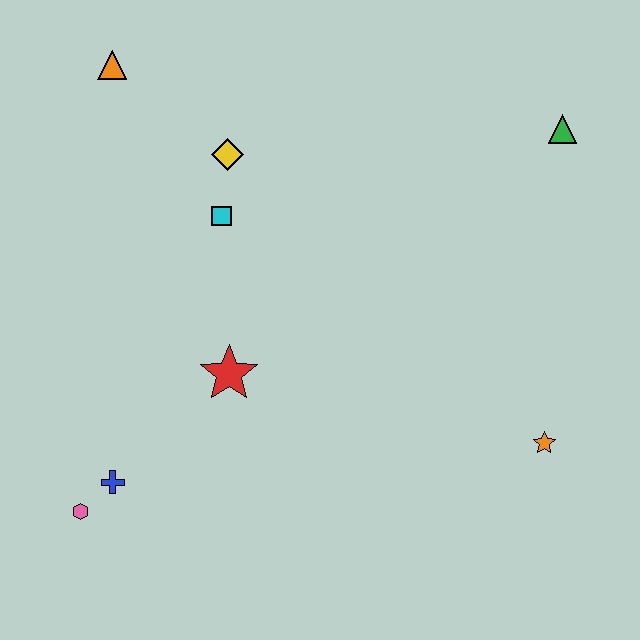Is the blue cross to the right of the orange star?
No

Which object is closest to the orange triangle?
The yellow diamond is closest to the orange triangle.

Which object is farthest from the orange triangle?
The orange star is farthest from the orange triangle.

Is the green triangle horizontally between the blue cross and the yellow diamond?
No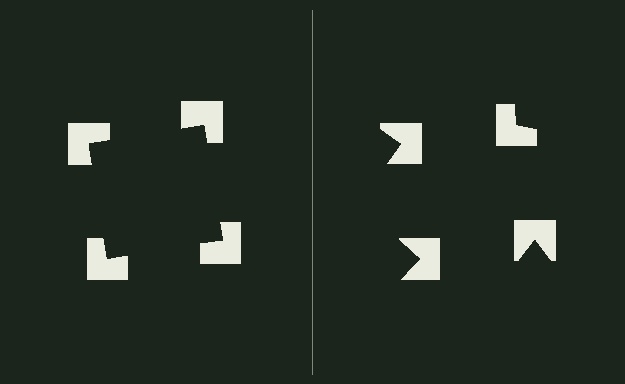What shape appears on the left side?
An illusory square.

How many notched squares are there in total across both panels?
8 — 4 on each side.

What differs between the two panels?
The notched squares are positioned identically on both sides; only the wedge orientations differ. On the left they align to a square; on the right they are misaligned.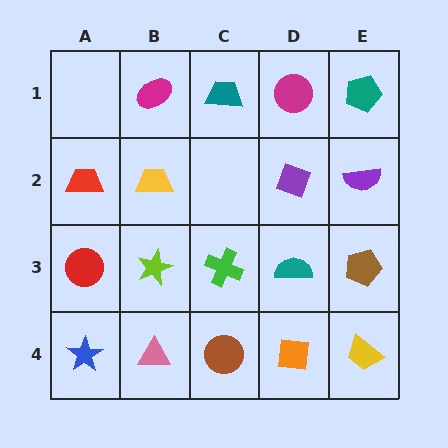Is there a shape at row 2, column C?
No, that cell is empty.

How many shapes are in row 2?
4 shapes.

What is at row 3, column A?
A red circle.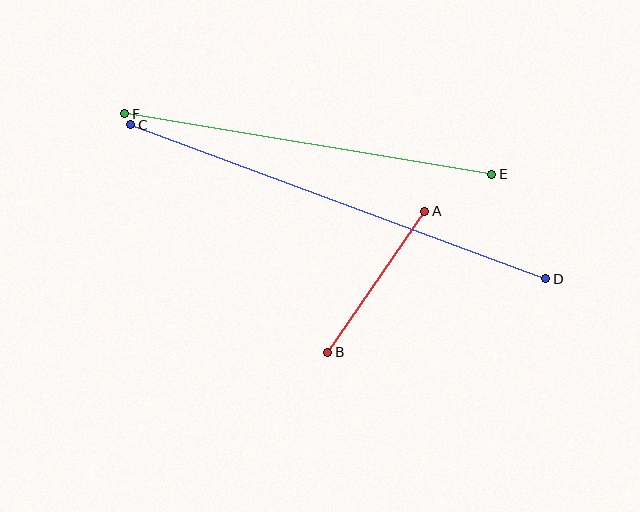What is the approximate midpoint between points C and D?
The midpoint is at approximately (338, 202) pixels.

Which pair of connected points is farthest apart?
Points C and D are farthest apart.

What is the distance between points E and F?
The distance is approximately 372 pixels.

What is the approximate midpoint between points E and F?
The midpoint is at approximately (308, 144) pixels.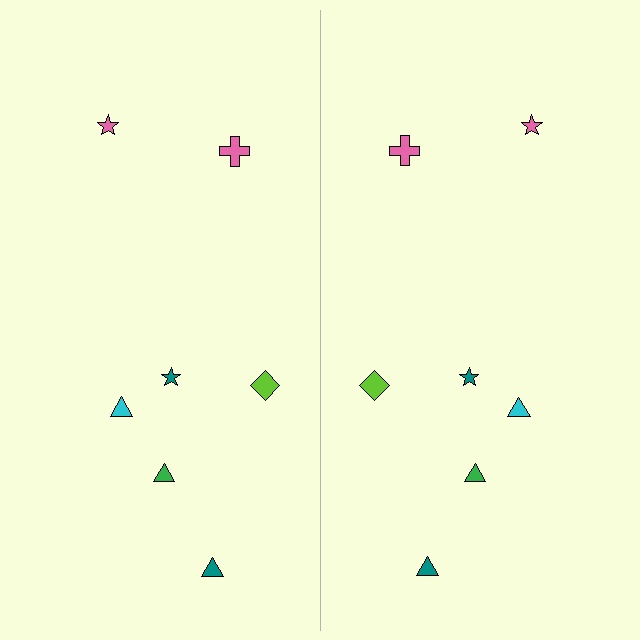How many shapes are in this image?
There are 14 shapes in this image.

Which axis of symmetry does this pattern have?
The pattern has a vertical axis of symmetry running through the center of the image.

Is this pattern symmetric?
Yes, this pattern has bilateral (reflection) symmetry.